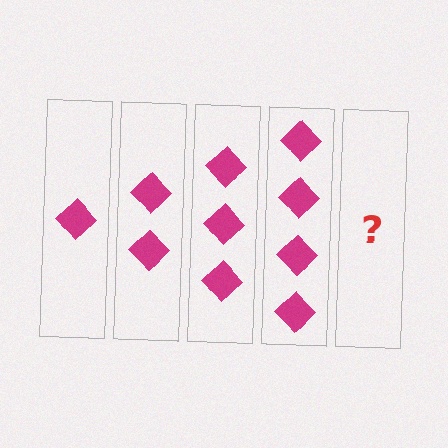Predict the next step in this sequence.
The next step is 5 diamonds.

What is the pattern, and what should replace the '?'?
The pattern is that each step adds one more diamond. The '?' should be 5 diamonds.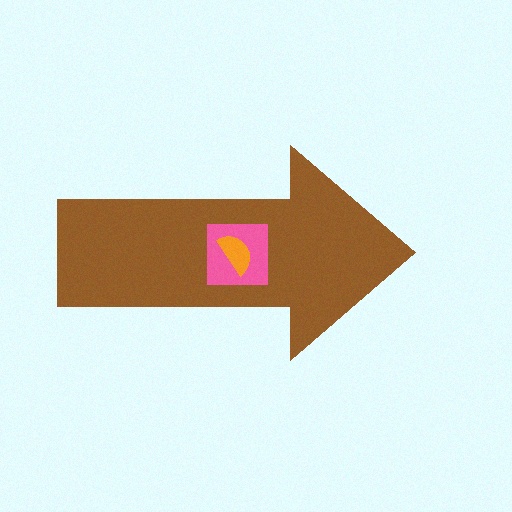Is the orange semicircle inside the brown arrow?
Yes.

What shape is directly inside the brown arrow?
The pink square.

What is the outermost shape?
The brown arrow.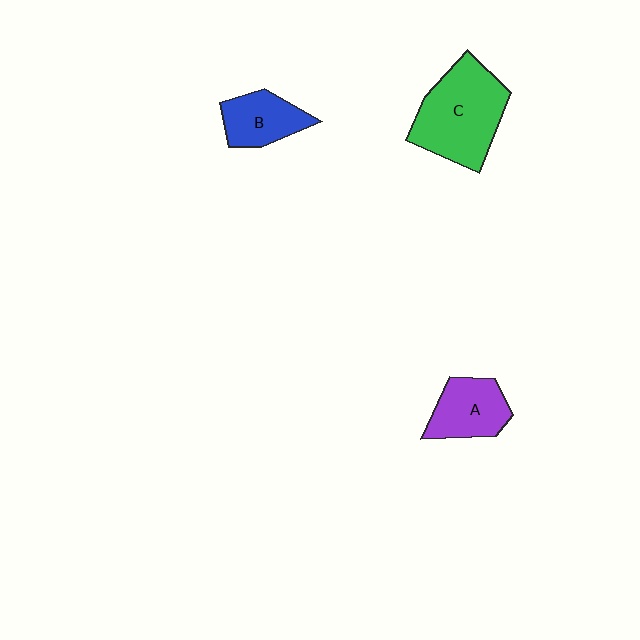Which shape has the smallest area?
Shape B (blue).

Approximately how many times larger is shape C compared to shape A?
Approximately 1.8 times.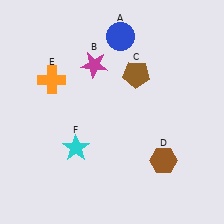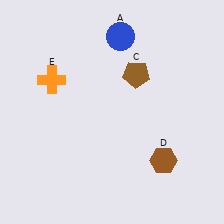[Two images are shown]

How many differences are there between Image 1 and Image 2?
There are 2 differences between the two images.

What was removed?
The magenta star (B), the cyan star (F) were removed in Image 2.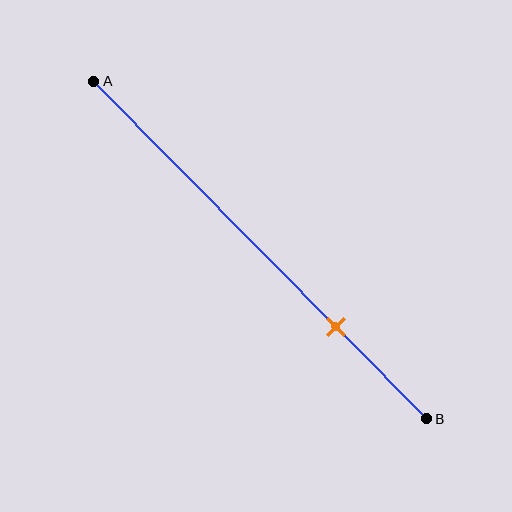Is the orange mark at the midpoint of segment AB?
No, the mark is at about 75% from A, not at the 50% midpoint.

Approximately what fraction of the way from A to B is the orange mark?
The orange mark is approximately 75% of the way from A to B.